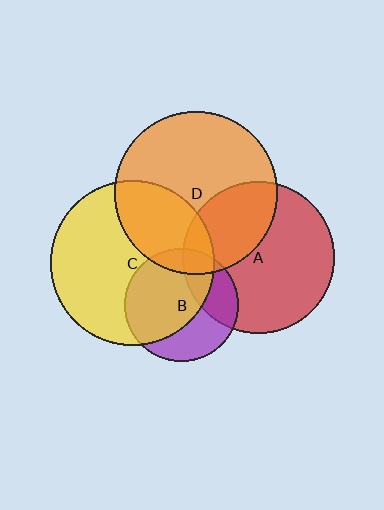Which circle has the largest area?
Circle C (yellow).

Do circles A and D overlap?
Yes.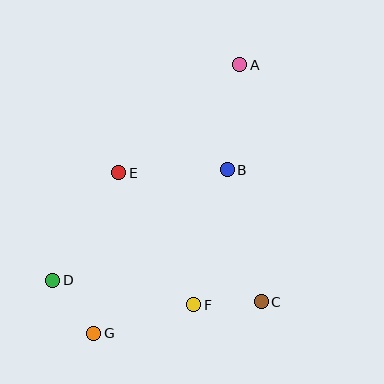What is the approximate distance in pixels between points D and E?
The distance between D and E is approximately 126 pixels.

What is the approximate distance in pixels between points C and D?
The distance between C and D is approximately 209 pixels.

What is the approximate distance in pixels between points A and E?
The distance between A and E is approximately 162 pixels.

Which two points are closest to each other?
Points C and F are closest to each other.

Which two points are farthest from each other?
Points A and G are farthest from each other.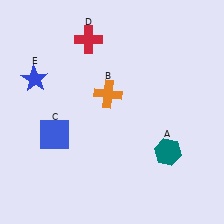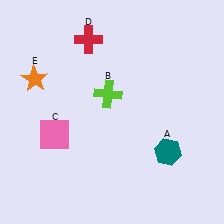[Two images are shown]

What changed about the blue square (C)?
In Image 1, C is blue. In Image 2, it changed to pink.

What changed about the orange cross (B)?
In Image 1, B is orange. In Image 2, it changed to lime.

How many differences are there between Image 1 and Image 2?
There are 3 differences between the two images.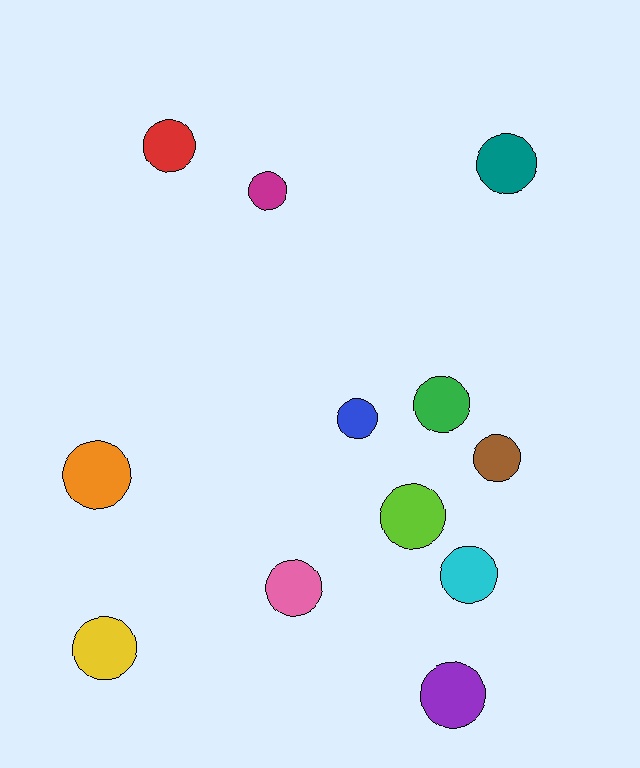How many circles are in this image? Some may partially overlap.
There are 12 circles.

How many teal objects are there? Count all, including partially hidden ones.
There is 1 teal object.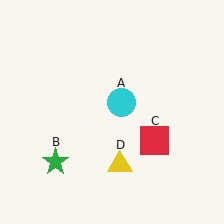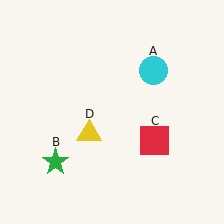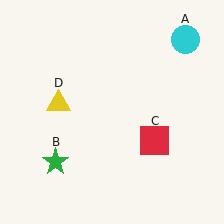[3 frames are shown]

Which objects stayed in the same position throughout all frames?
Green star (object B) and red square (object C) remained stationary.